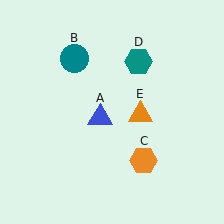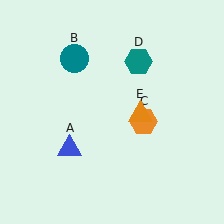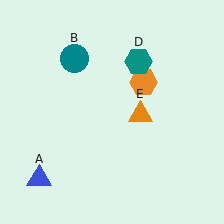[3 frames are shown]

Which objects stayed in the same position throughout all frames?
Teal circle (object B) and teal hexagon (object D) and orange triangle (object E) remained stationary.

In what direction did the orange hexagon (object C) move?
The orange hexagon (object C) moved up.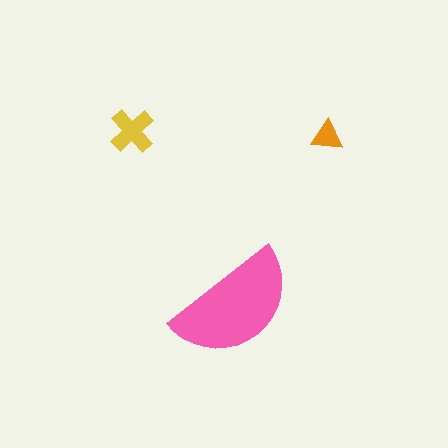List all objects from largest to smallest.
The pink semicircle, the yellow cross, the orange triangle.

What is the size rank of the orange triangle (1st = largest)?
3rd.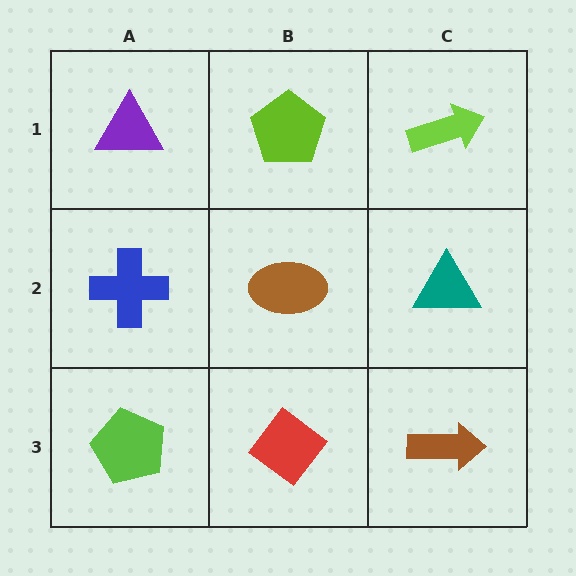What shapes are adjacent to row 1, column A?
A blue cross (row 2, column A), a lime pentagon (row 1, column B).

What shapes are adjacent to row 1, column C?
A teal triangle (row 2, column C), a lime pentagon (row 1, column B).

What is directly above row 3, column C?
A teal triangle.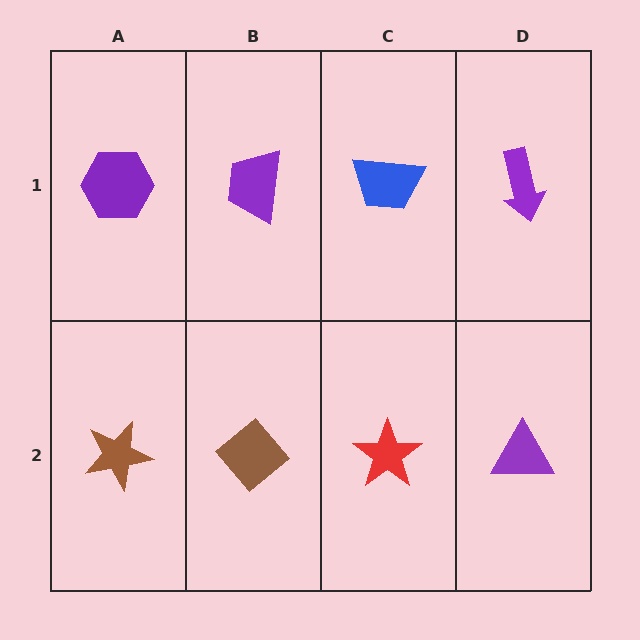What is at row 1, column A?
A purple hexagon.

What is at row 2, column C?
A red star.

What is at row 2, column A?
A brown star.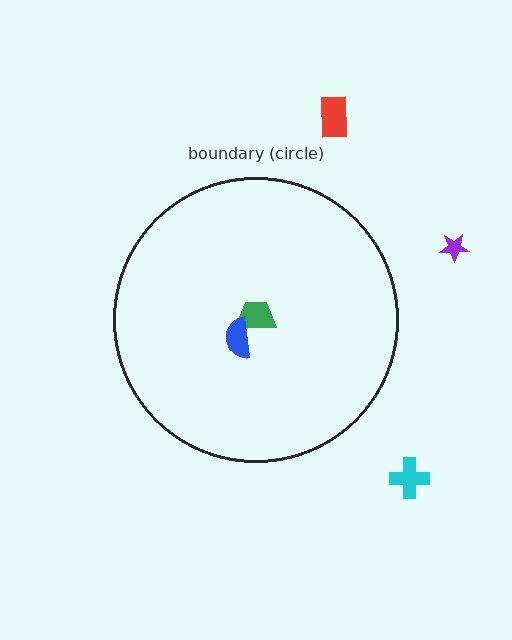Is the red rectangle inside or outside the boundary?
Outside.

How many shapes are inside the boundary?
2 inside, 3 outside.